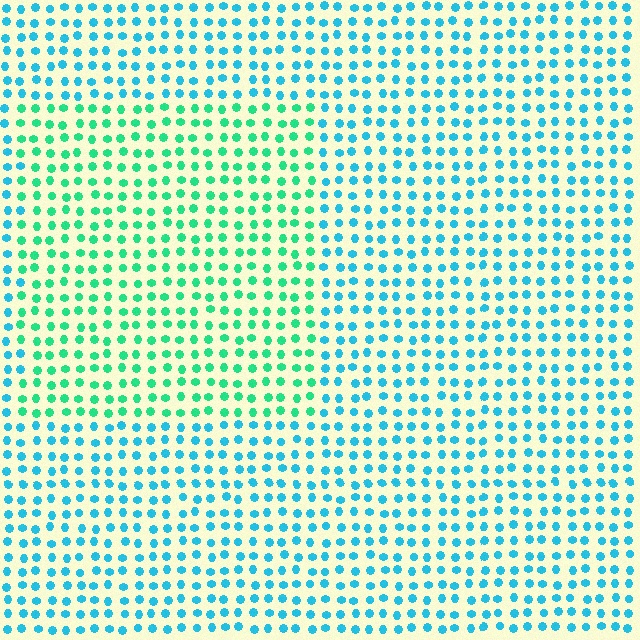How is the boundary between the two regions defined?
The boundary is defined purely by a slight shift in hue (about 40 degrees). Spacing, size, and orientation are identical on both sides.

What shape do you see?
I see a rectangle.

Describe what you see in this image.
The image is filled with small cyan elements in a uniform arrangement. A rectangle-shaped region is visible where the elements are tinted to a slightly different hue, forming a subtle color boundary.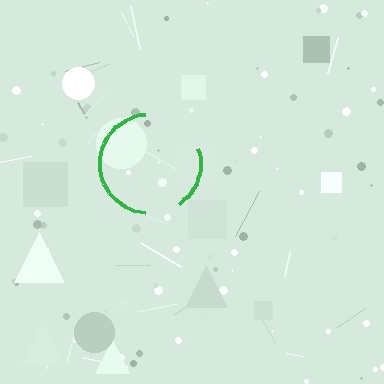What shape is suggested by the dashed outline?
The dashed outline suggests a circle.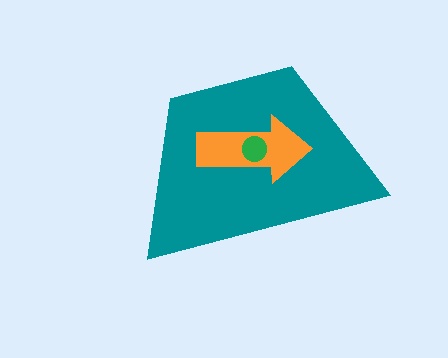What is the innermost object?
The green circle.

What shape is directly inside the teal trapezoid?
The orange arrow.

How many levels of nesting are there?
3.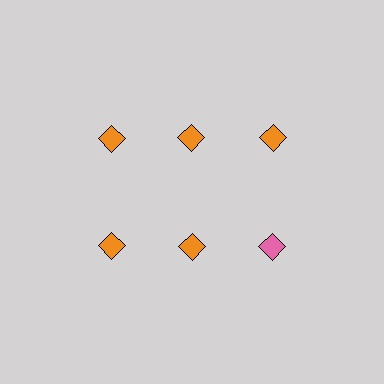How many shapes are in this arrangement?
There are 6 shapes arranged in a grid pattern.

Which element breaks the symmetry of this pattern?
The pink diamond in the second row, center column breaks the symmetry. All other shapes are orange diamonds.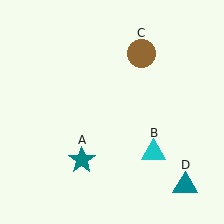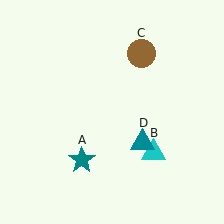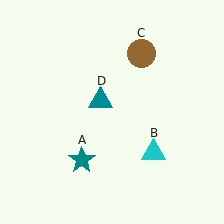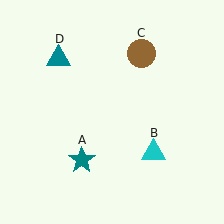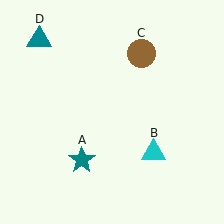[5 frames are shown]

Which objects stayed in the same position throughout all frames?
Teal star (object A) and cyan triangle (object B) and brown circle (object C) remained stationary.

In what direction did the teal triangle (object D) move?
The teal triangle (object D) moved up and to the left.